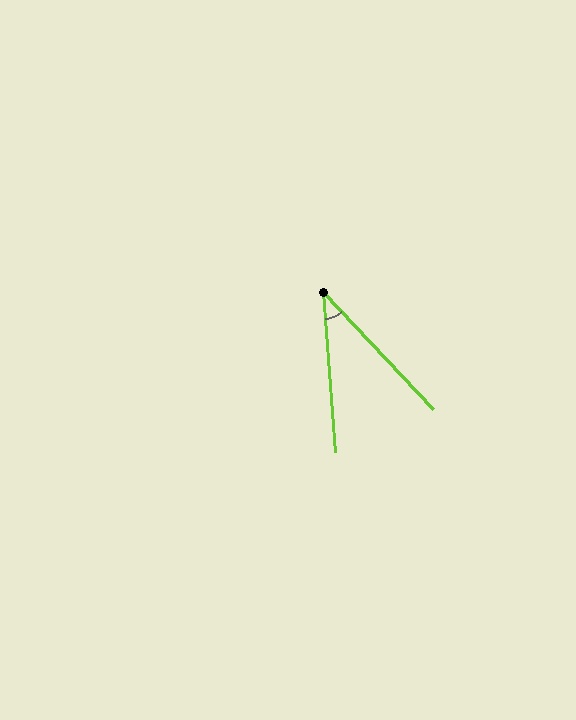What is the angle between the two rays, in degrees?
Approximately 39 degrees.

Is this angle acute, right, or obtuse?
It is acute.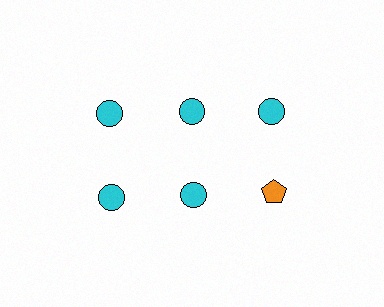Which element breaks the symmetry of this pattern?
The orange pentagon in the second row, center column breaks the symmetry. All other shapes are cyan circles.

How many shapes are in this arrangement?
There are 6 shapes arranged in a grid pattern.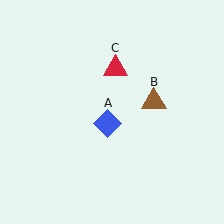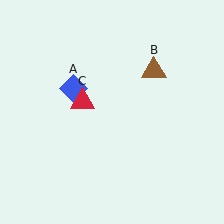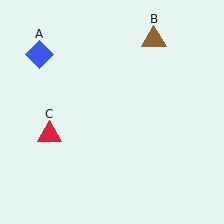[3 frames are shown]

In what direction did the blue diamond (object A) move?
The blue diamond (object A) moved up and to the left.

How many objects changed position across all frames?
3 objects changed position: blue diamond (object A), brown triangle (object B), red triangle (object C).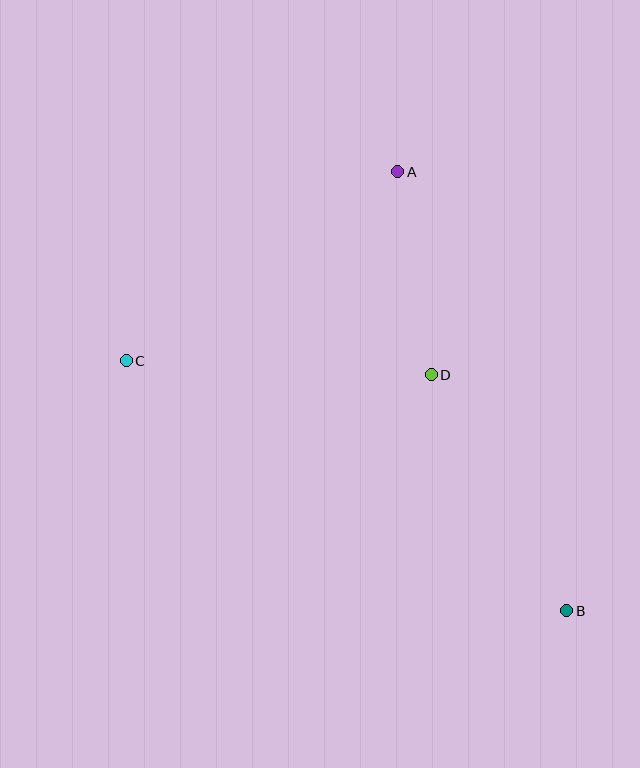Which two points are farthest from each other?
Points B and C are farthest from each other.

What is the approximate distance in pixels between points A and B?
The distance between A and B is approximately 470 pixels.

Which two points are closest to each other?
Points A and D are closest to each other.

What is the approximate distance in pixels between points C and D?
The distance between C and D is approximately 305 pixels.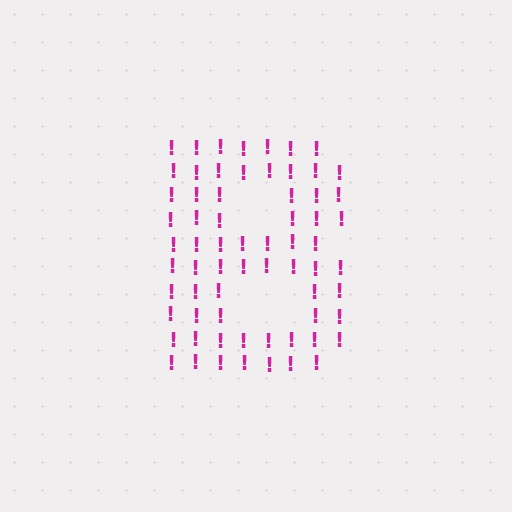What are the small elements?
The small elements are exclamation marks.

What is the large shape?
The large shape is the letter B.